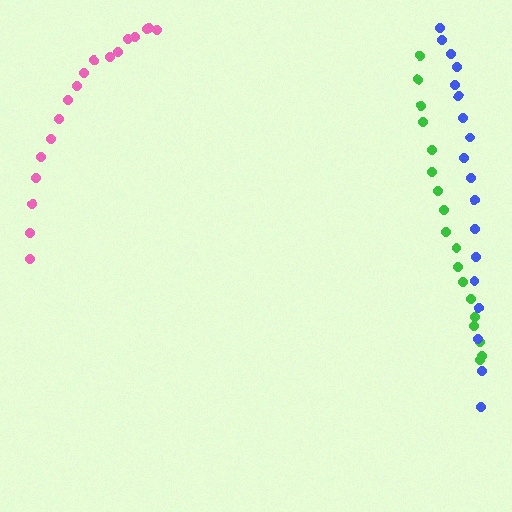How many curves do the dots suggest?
There are 3 distinct paths.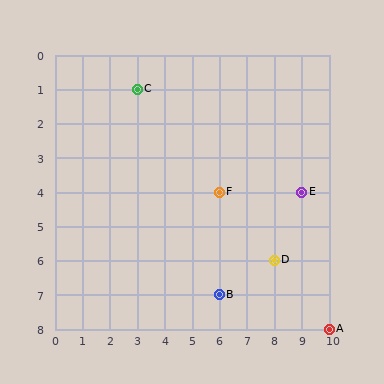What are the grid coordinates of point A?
Point A is at grid coordinates (10, 8).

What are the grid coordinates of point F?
Point F is at grid coordinates (6, 4).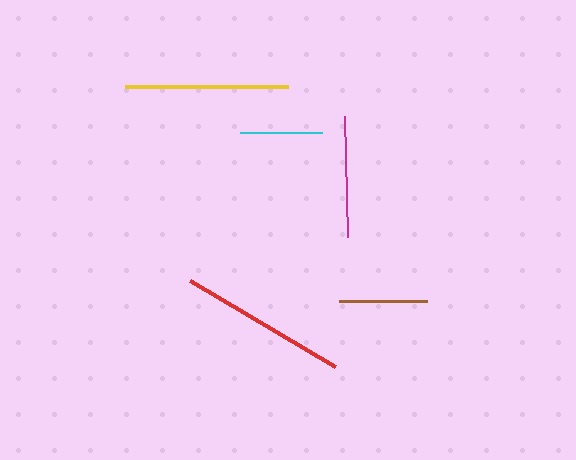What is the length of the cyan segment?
The cyan segment is approximately 82 pixels long.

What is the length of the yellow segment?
The yellow segment is approximately 163 pixels long.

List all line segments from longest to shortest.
From longest to shortest: red, yellow, magenta, brown, cyan.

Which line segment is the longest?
The red line is the longest at approximately 169 pixels.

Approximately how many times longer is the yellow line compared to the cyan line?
The yellow line is approximately 2.0 times the length of the cyan line.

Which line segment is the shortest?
The cyan line is the shortest at approximately 82 pixels.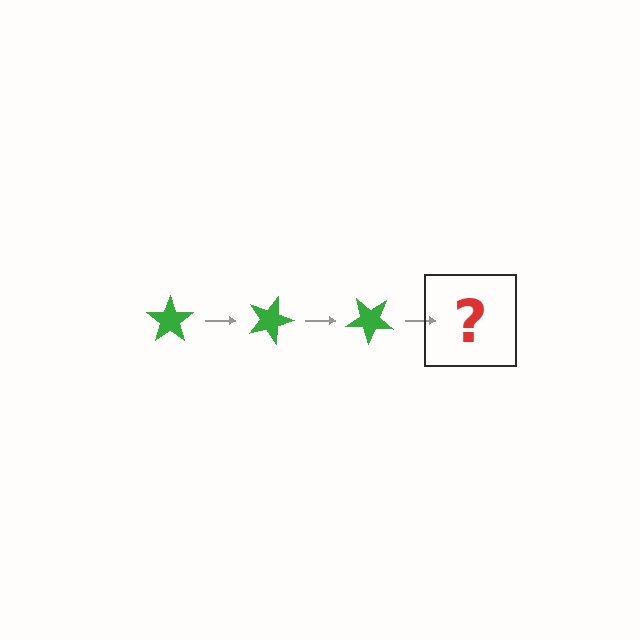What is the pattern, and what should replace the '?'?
The pattern is that the star rotates 20 degrees each step. The '?' should be a green star rotated 60 degrees.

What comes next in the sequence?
The next element should be a green star rotated 60 degrees.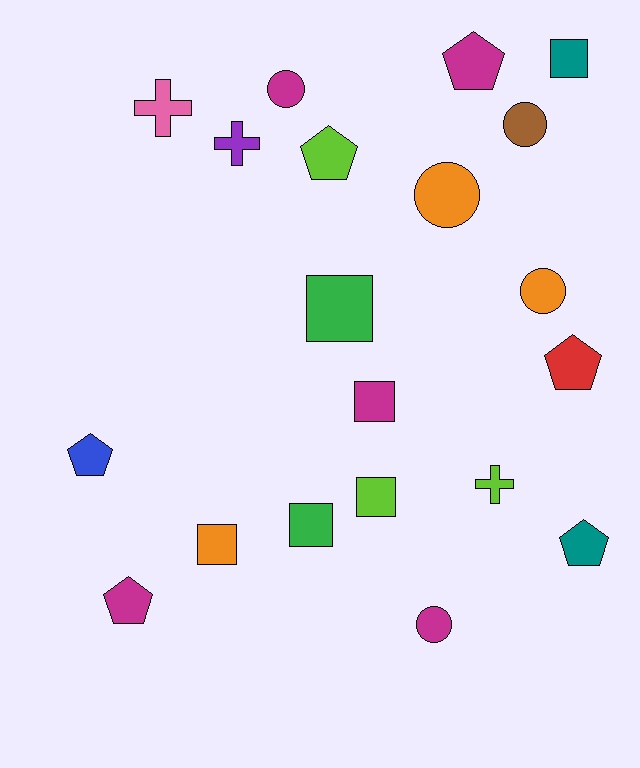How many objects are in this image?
There are 20 objects.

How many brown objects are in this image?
There is 1 brown object.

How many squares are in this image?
There are 6 squares.